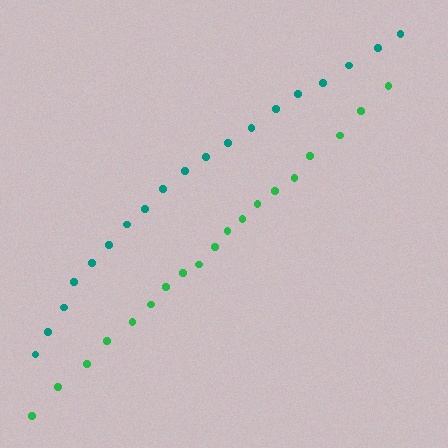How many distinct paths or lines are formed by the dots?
There are 2 distinct paths.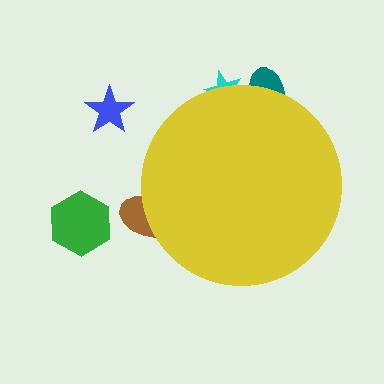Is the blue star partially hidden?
No, the blue star is fully visible.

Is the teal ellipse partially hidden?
Yes, the teal ellipse is partially hidden behind the yellow circle.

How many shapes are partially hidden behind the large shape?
3 shapes are partially hidden.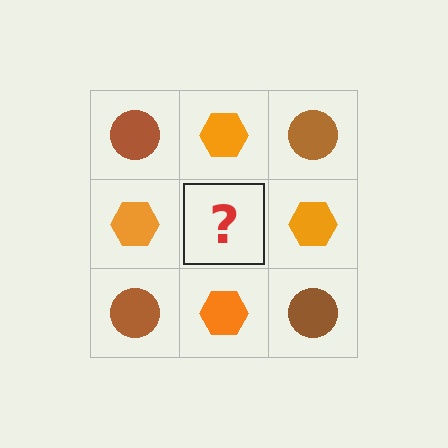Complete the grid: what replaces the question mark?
The question mark should be replaced with a brown circle.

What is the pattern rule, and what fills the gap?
The rule is that it alternates brown circle and orange hexagon in a checkerboard pattern. The gap should be filled with a brown circle.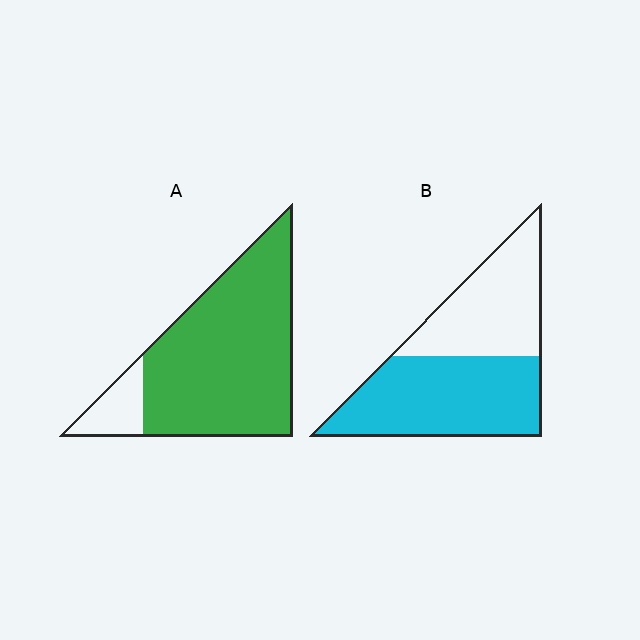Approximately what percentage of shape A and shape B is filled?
A is approximately 85% and B is approximately 55%.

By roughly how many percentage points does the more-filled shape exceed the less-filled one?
By roughly 30 percentage points (A over B).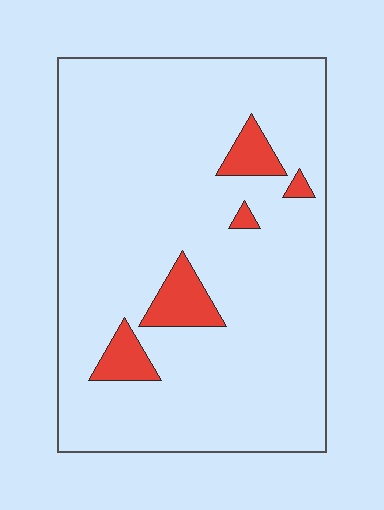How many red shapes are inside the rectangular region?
5.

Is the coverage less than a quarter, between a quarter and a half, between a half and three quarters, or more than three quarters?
Less than a quarter.